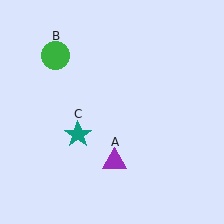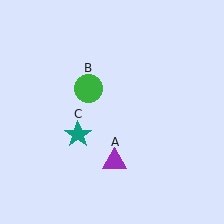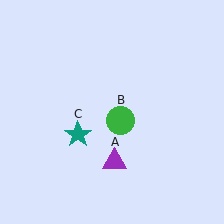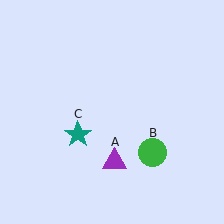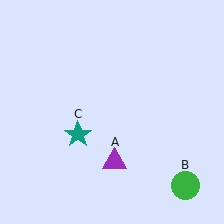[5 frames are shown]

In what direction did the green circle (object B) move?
The green circle (object B) moved down and to the right.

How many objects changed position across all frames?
1 object changed position: green circle (object B).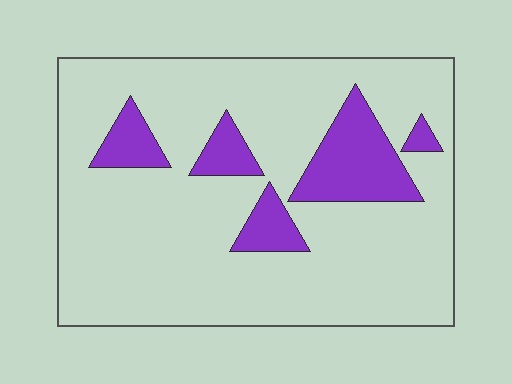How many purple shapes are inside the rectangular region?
5.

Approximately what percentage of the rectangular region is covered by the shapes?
Approximately 15%.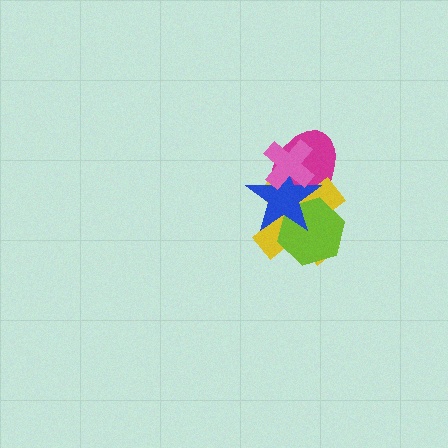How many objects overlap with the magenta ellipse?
4 objects overlap with the magenta ellipse.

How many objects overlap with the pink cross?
3 objects overlap with the pink cross.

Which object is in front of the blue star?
The pink cross is in front of the blue star.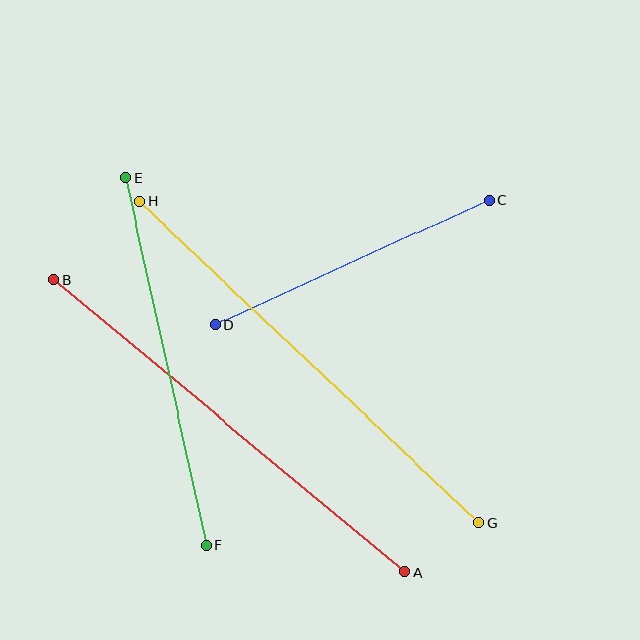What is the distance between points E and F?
The distance is approximately 377 pixels.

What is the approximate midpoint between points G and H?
The midpoint is at approximately (309, 362) pixels.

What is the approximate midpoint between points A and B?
The midpoint is at approximately (229, 426) pixels.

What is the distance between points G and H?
The distance is approximately 467 pixels.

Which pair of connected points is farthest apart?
Points G and H are farthest apart.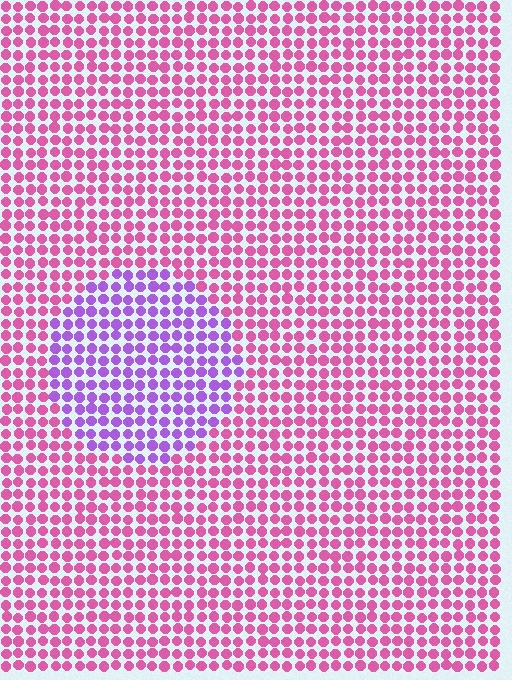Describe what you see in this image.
The image is filled with small pink elements in a uniform arrangement. A circle-shaped region is visible where the elements are tinted to a slightly different hue, forming a subtle color boundary.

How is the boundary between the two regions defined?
The boundary is defined purely by a slight shift in hue (about 48 degrees). Spacing, size, and orientation are identical on both sides.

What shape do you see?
I see a circle.